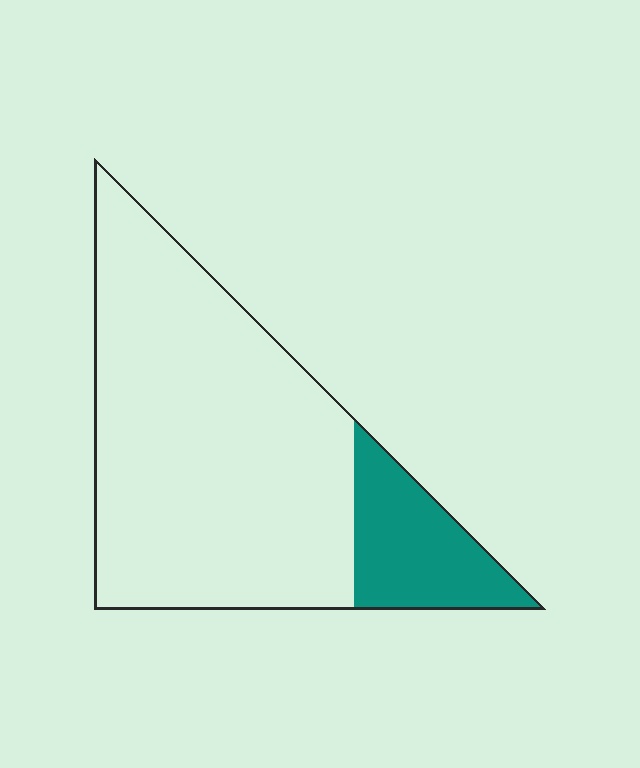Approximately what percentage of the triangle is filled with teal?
Approximately 20%.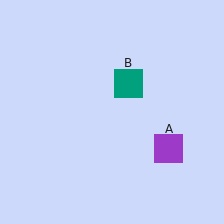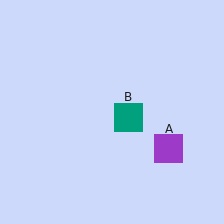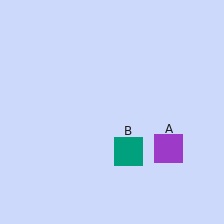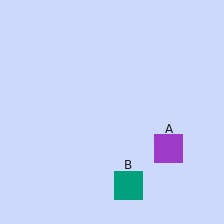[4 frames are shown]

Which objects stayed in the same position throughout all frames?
Purple square (object A) remained stationary.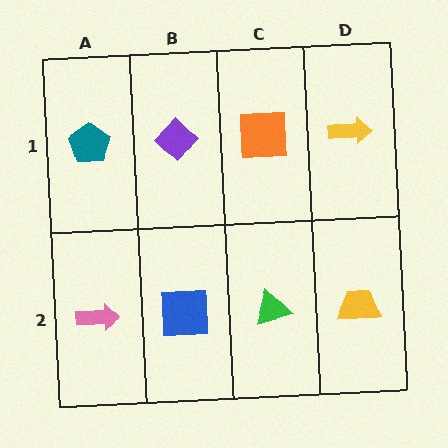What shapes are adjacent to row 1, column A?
A pink arrow (row 2, column A), a purple diamond (row 1, column B).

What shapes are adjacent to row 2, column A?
A teal pentagon (row 1, column A), a blue square (row 2, column B).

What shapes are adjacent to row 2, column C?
An orange square (row 1, column C), a blue square (row 2, column B), a yellow trapezoid (row 2, column D).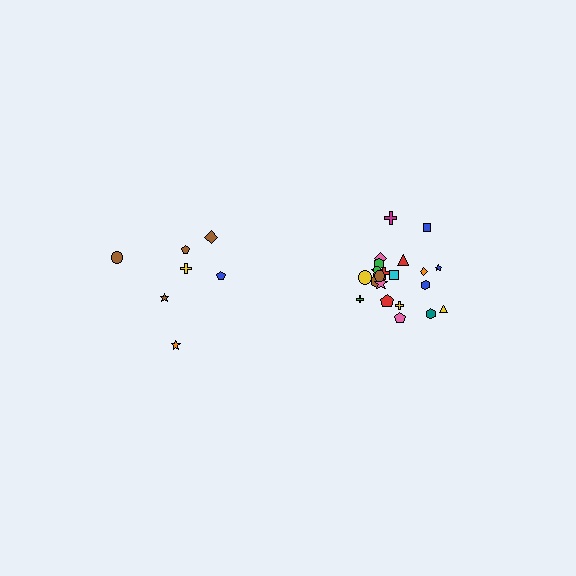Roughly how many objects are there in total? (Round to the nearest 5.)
Roughly 30 objects in total.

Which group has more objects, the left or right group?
The right group.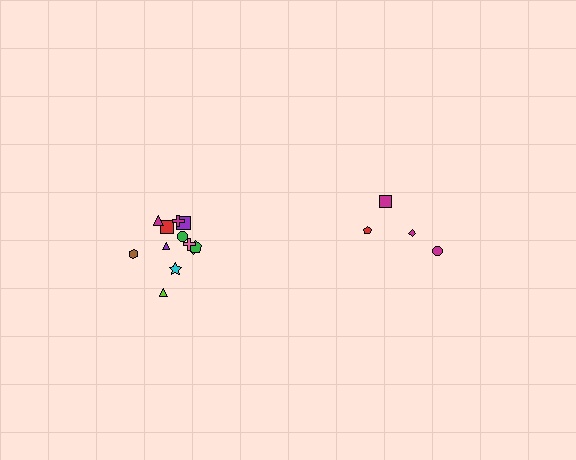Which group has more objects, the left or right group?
The left group.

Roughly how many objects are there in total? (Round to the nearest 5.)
Roughly 15 objects in total.